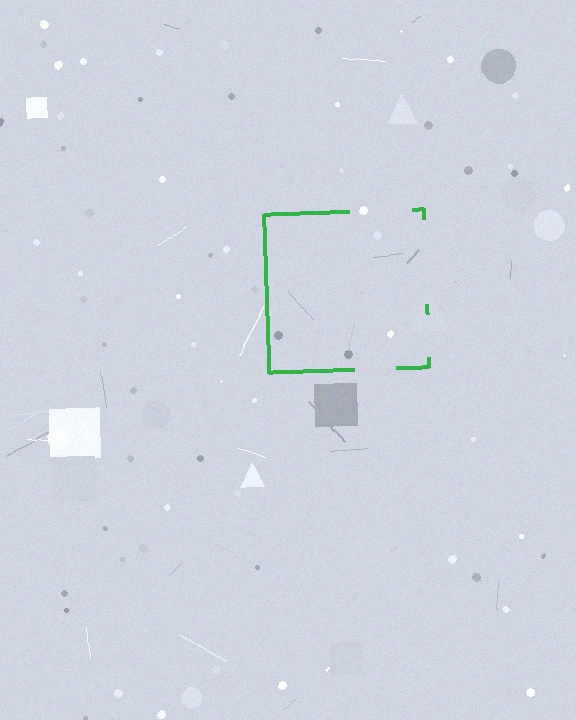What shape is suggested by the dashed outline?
The dashed outline suggests a square.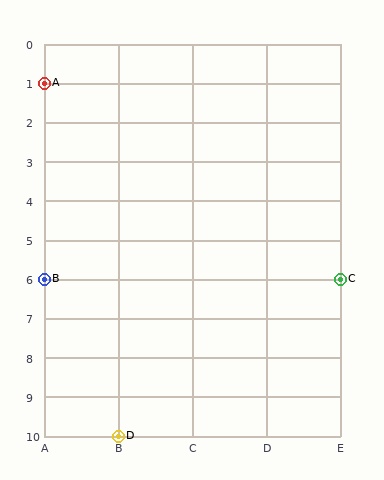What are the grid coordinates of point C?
Point C is at grid coordinates (E, 6).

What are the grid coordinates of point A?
Point A is at grid coordinates (A, 1).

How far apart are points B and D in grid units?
Points B and D are 1 column and 4 rows apart (about 4.1 grid units diagonally).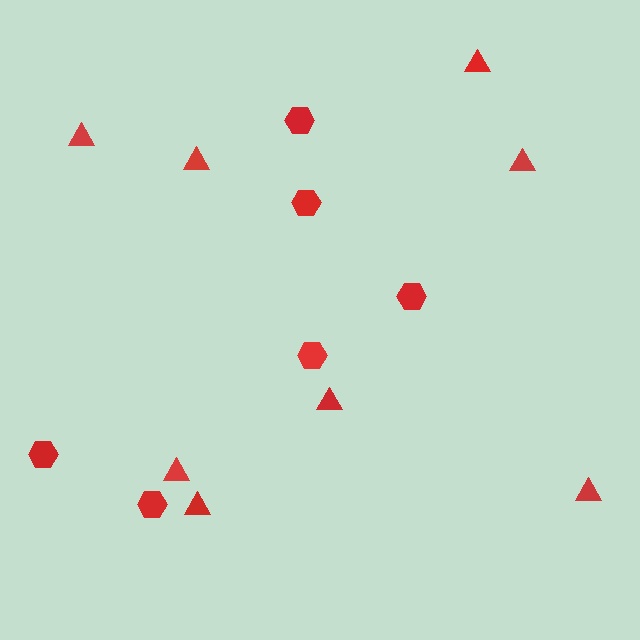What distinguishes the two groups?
There are 2 groups: one group of triangles (8) and one group of hexagons (6).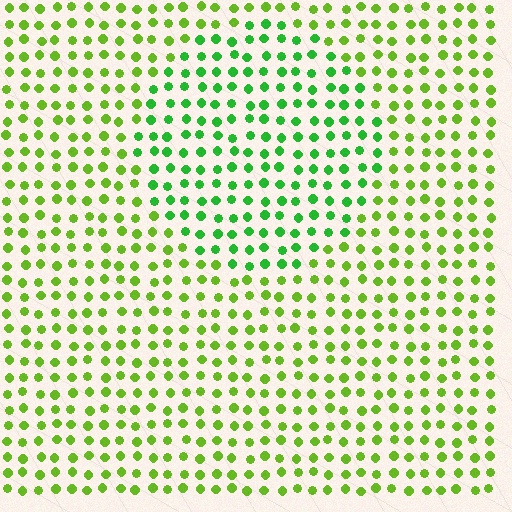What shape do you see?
I see a circle.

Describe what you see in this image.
The image is filled with small lime elements in a uniform arrangement. A circle-shaped region is visible where the elements are tinted to a slightly different hue, forming a subtle color boundary.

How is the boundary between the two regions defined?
The boundary is defined purely by a slight shift in hue (about 32 degrees). Spacing, size, and orientation are identical on both sides.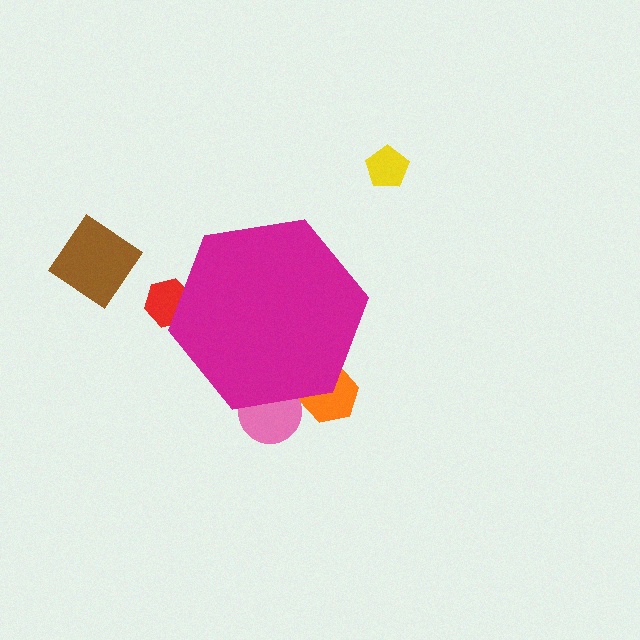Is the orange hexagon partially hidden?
Yes, the orange hexagon is partially hidden behind the magenta hexagon.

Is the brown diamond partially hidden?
No, the brown diamond is fully visible.